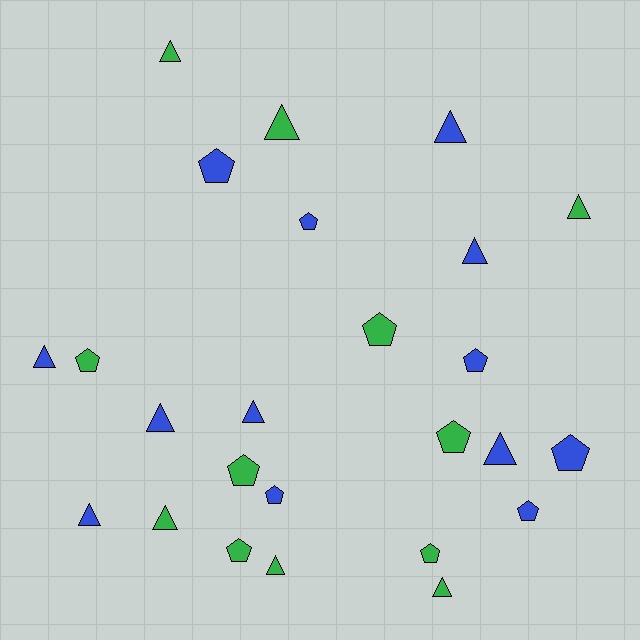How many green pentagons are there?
There are 6 green pentagons.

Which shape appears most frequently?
Triangle, with 13 objects.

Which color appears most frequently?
Blue, with 13 objects.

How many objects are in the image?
There are 25 objects.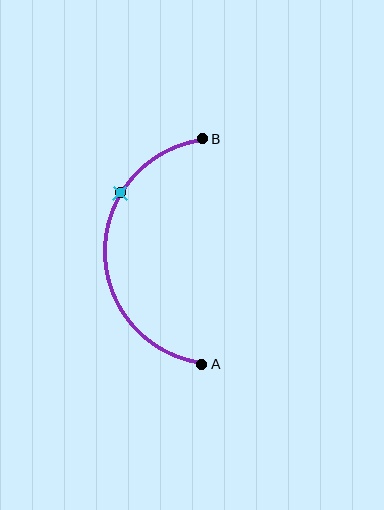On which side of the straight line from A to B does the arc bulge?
The arc bulges to the left of the straight line connecting A and B.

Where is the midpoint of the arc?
The arc midpoint is the point on the curve farthest from the straight line joining A and B. It sits to the left of that line.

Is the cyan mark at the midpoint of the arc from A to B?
No. The cyan mark lies on the arc but is closer to endpoint B. The arc midpoint would be at the point on the curve equidistant along the arc from both A and B.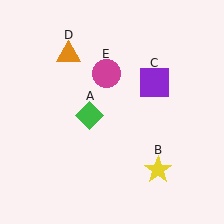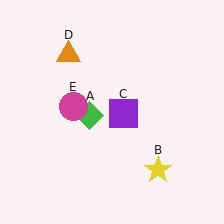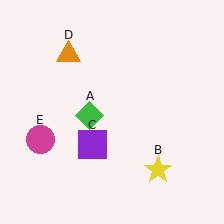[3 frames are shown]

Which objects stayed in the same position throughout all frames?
Green diamond (object A) and yellow star (object B) and orange triangle (object D) remained stationary.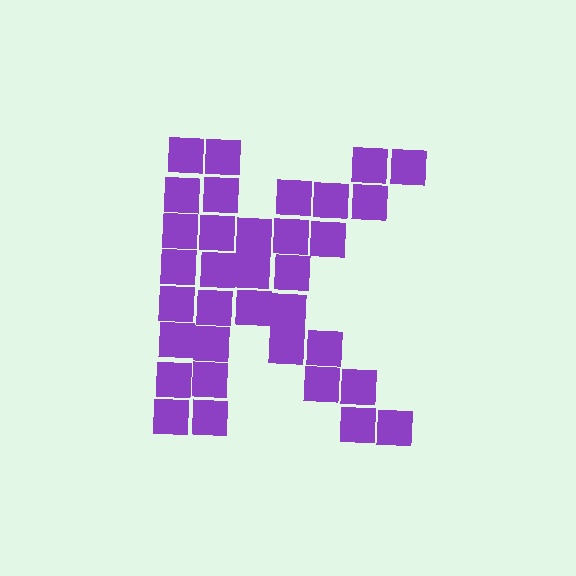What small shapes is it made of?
It is made of small squares.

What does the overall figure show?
The overall figure shows the letter K.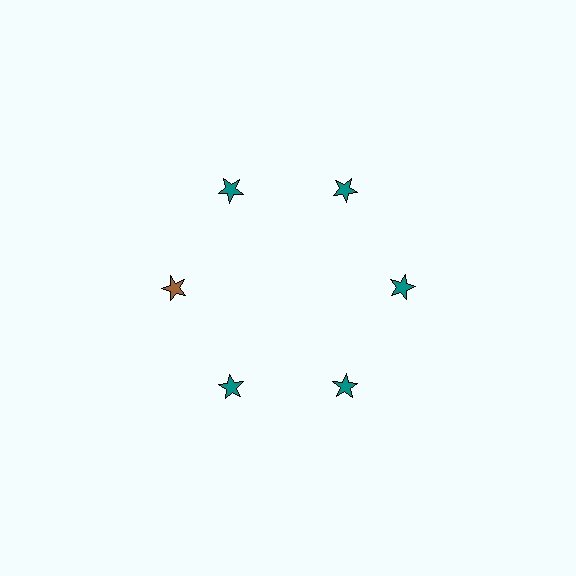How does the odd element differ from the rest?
It has a different color: brown instead of teal.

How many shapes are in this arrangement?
There are 6 shapes arranged in a ring pattern.